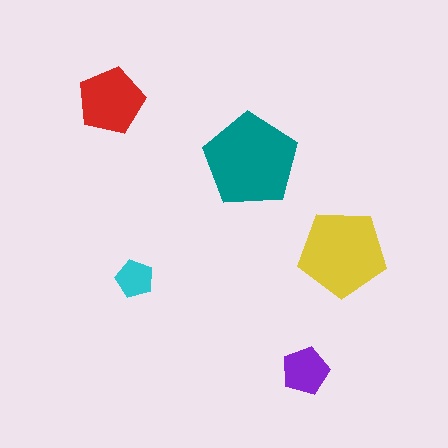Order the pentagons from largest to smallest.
the teal one, the yellow one, the red one, the purple one, the cyan one.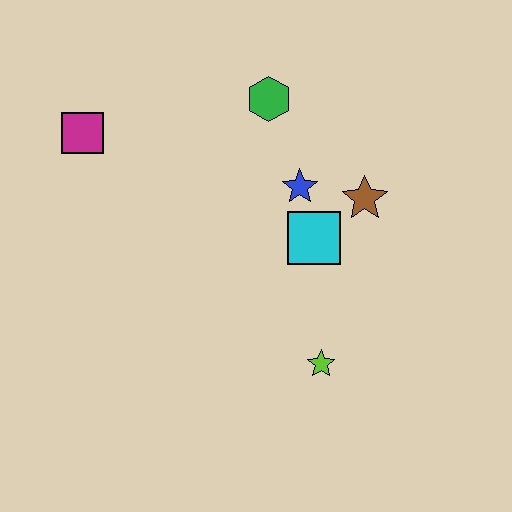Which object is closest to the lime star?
The cyan square is closest to the lime star.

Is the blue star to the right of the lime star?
No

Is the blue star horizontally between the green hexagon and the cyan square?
Yes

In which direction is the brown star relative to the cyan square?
The brown star is to the right of the cyan square.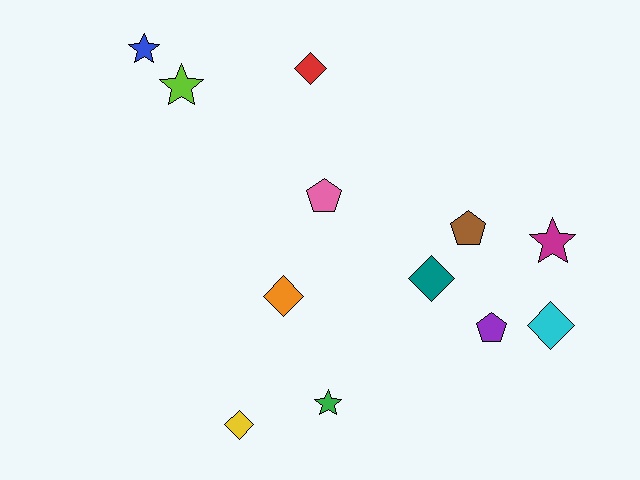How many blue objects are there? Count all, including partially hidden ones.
There is 1 blue object.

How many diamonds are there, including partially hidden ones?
There are 5 diamonds.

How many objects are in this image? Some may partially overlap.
There are 12 objects.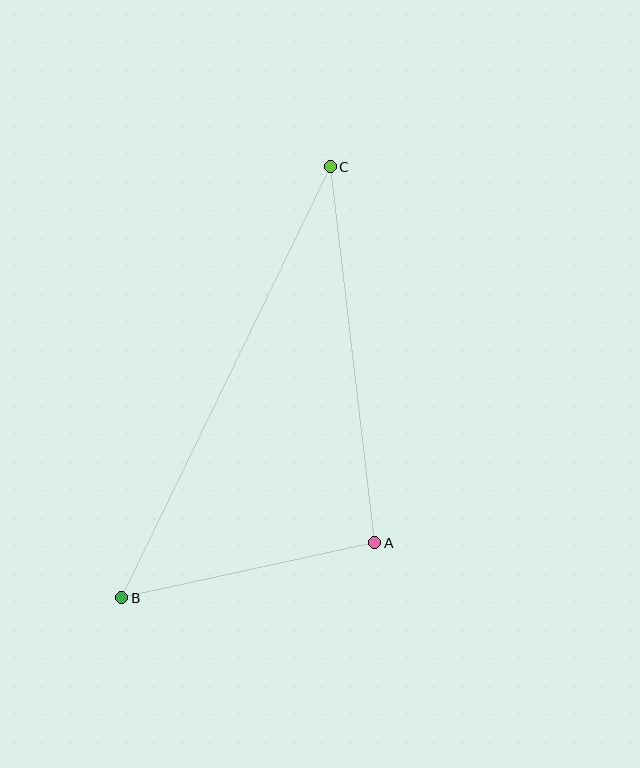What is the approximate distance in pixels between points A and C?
The distance between A and C is approximately 379 pixels.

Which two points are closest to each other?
Points A and B are closest to each other.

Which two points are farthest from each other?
Points B and C are farthest from each other.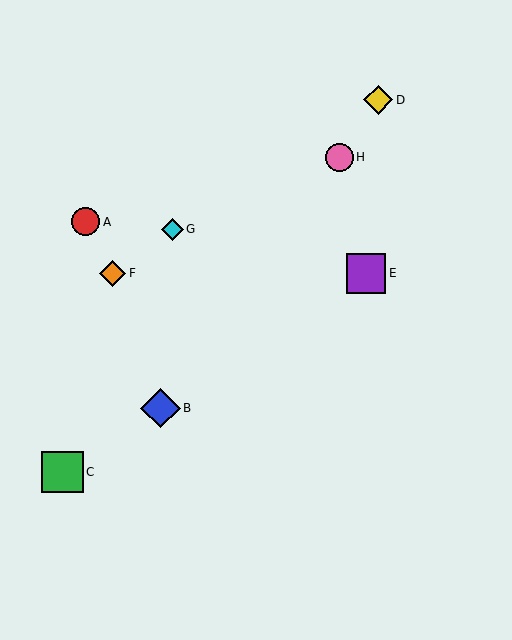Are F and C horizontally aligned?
No, F is at y≈273 and C is at y≈472.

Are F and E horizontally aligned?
Yes, both are at y≈273.